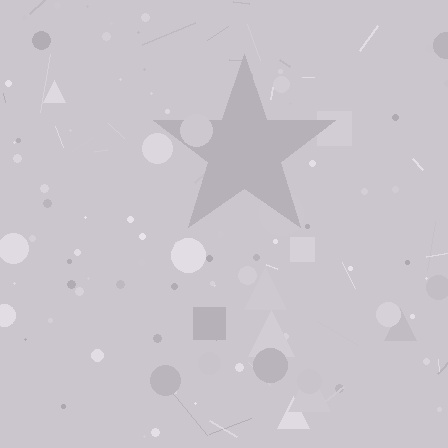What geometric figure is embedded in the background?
A star is embedded in the background.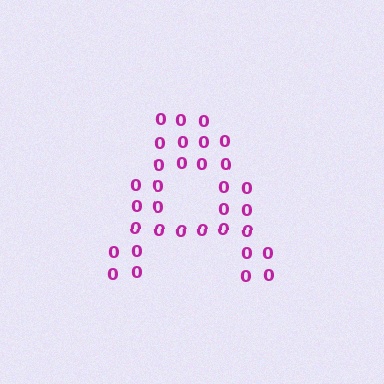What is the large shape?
The large shape is the letter A.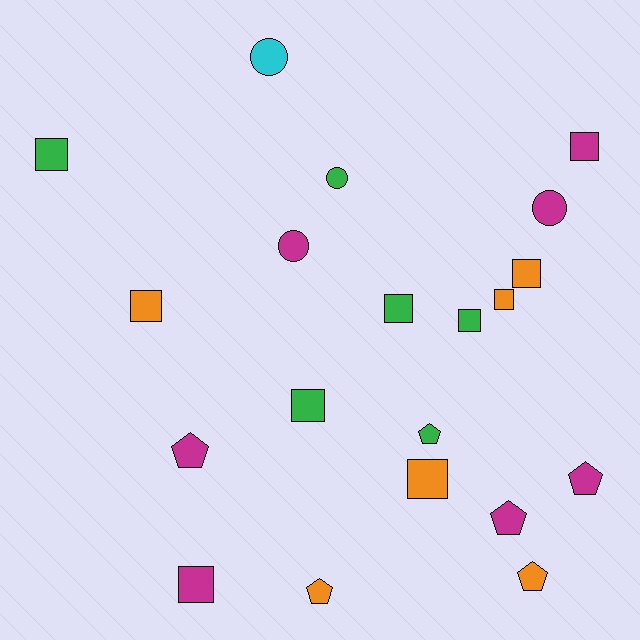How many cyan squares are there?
There are no cyan squares.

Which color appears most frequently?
Magenta, with 7 objects.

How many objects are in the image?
There are 20 objects.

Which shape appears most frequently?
Square, with 10 objects.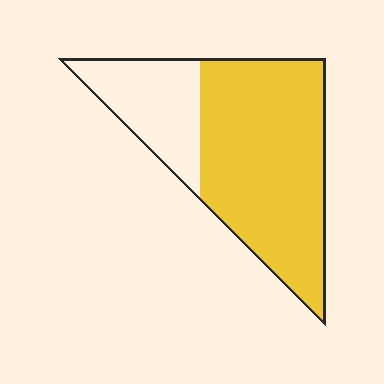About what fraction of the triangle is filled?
About three quarters (3/4).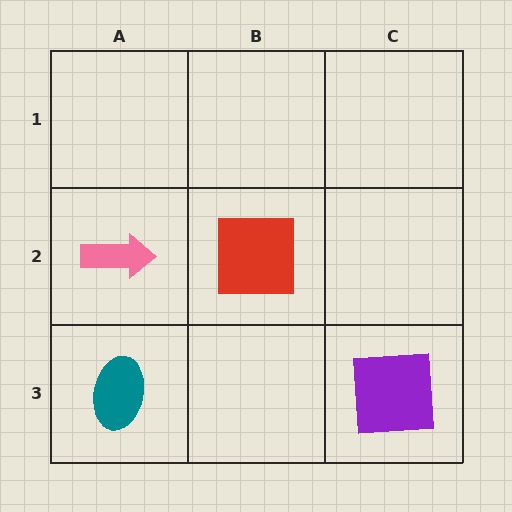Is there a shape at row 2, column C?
No, that cell is empty.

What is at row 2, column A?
A pink arrow.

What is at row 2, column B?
A red square.